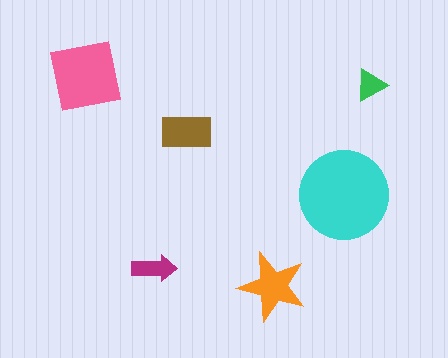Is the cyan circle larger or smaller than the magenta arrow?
Larger.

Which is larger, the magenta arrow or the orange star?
The orange star.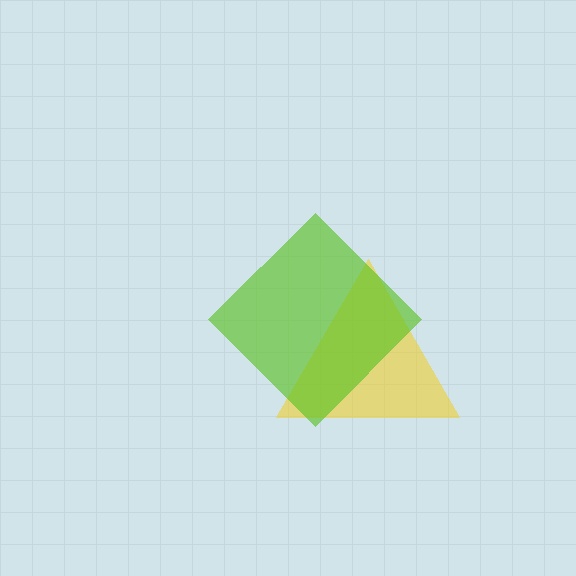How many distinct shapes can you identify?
There are 2 distinct shapes: a yellow triangle, a lime diamond.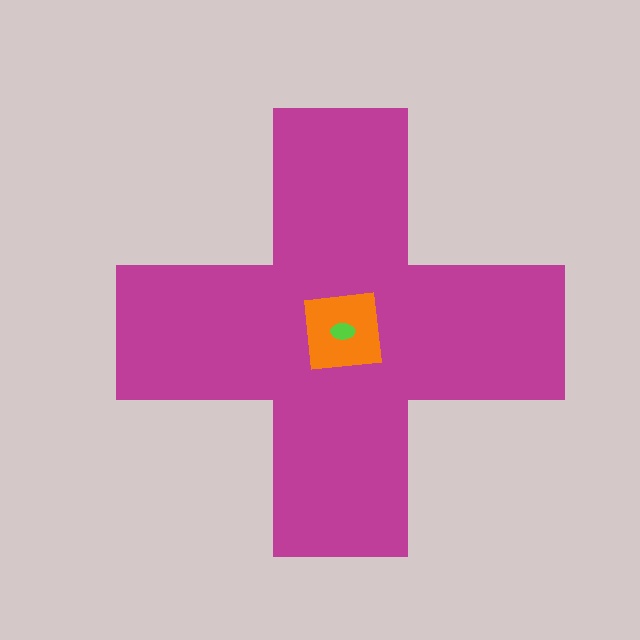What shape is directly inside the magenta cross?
The orange square.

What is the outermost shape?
The magenta cross.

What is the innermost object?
The lime ellipse.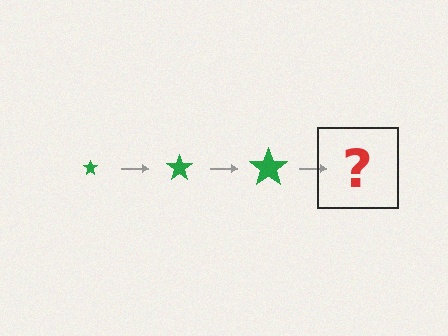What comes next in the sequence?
The next element should be a green star, larger than the previous one.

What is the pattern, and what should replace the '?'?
The pattern is that the star gets progressively larger each step. The '?' should be a green star, larger than the previous one.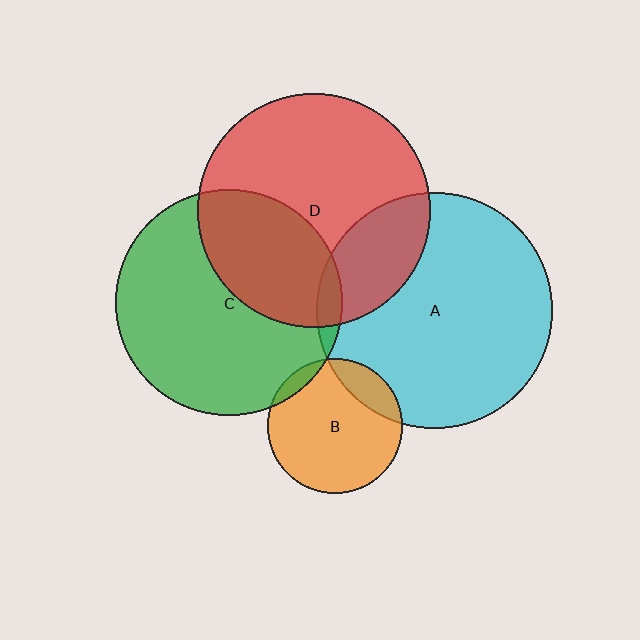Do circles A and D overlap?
Yes.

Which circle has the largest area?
Circle A (cyan).